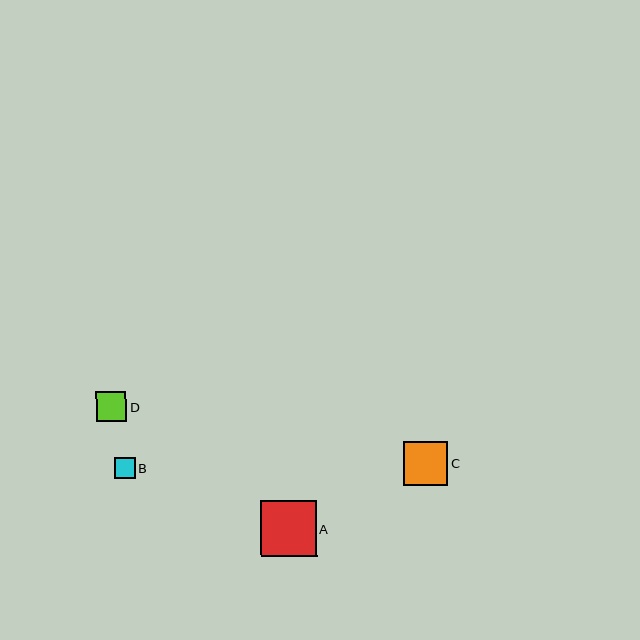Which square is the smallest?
Square B is the smallest with a size of approximately 21 pixels.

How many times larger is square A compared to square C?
Square A is approximately 1.3 times the size of square C.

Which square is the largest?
Square A is the largest with a size of approximately 56 pixels.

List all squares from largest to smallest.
From largest to smallest: A, C, D, B.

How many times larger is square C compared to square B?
Square C is approximately 2.1 times the size of square B.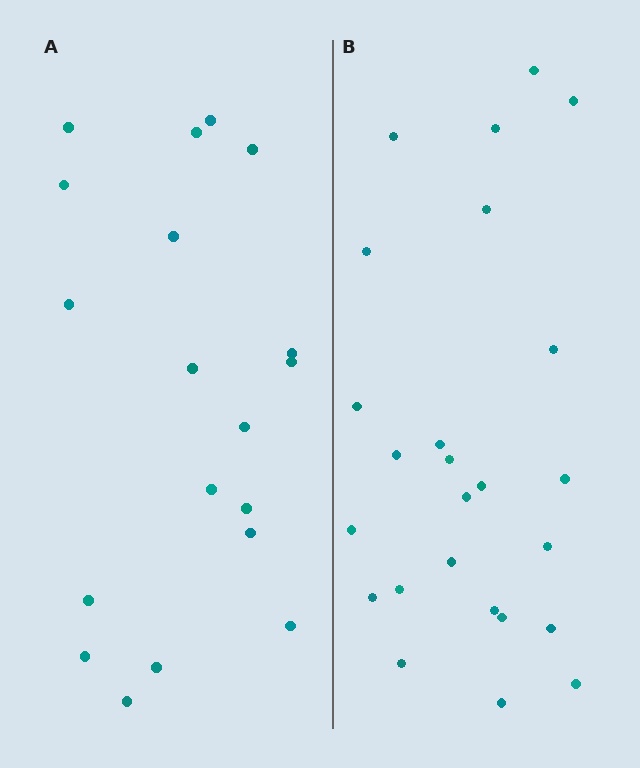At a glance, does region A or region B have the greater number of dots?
Region B (the right region) has more dots.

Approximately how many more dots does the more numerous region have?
Region B has about 6 more dots than region A.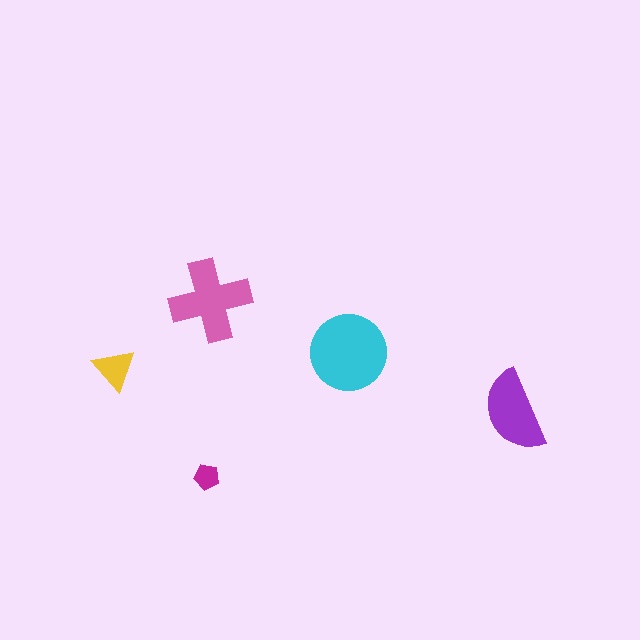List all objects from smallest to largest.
The magenta pentagon, the yellow triangle, the purple semicircle, the pink cross, the cyan circle.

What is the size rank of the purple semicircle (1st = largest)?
3rd.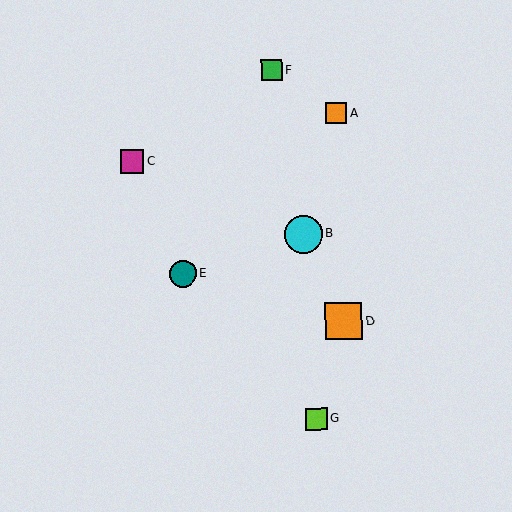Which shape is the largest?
The cyan circle (labeled B) is the largest.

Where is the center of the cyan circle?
The center of the cyan circle is at (303, 234).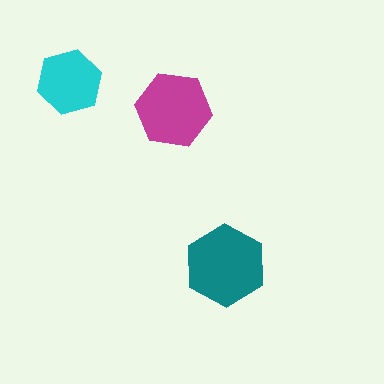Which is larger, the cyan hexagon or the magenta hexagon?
The magenta one.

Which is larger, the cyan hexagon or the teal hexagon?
The teal one.